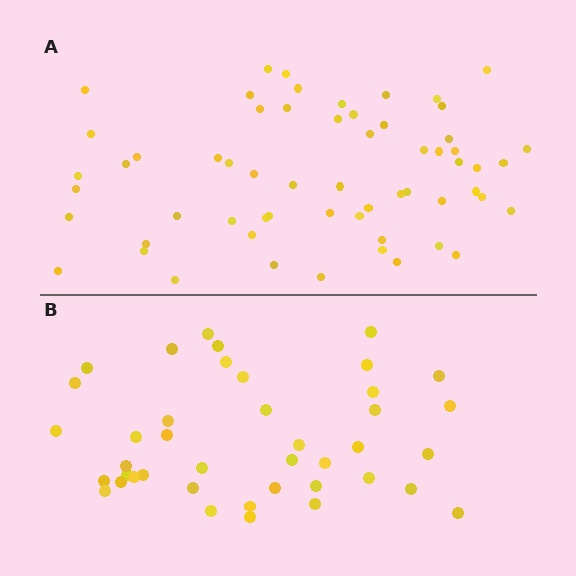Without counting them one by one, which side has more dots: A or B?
Region A (the top region) has more dots.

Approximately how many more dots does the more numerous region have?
Region A has approximately 20 more dots than region B.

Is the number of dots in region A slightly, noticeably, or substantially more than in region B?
Region A has substantially more. The ratio is roughly 1.5 to 1.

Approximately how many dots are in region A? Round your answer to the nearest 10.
About 60 dots.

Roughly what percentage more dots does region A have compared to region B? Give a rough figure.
About 45% more.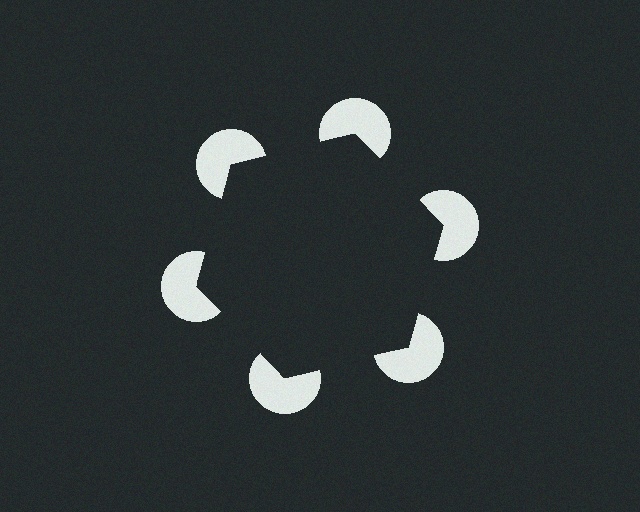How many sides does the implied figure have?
6 sides.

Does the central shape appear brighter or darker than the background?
It typically appears slightly darker than the background, even though no actual brightness change is drawn.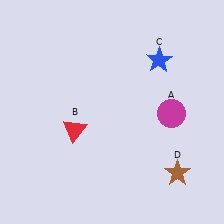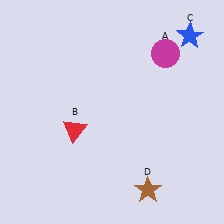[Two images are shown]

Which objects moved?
The objects that moved are: the magenta circle (A), the blue star (C), the brown star (D).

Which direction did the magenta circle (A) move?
The magenta circle (A) moved up.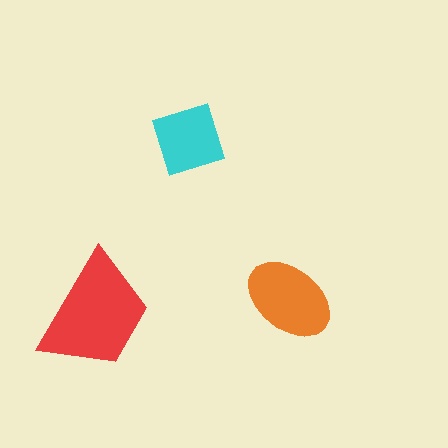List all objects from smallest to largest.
The cyan square, the orange ellipse, the red trapezoid.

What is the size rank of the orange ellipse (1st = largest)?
2nd.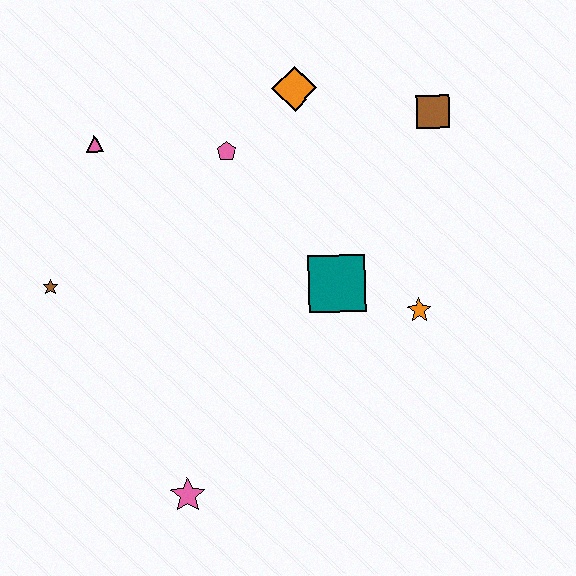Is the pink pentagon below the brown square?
Yes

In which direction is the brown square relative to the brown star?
The brown square is to the right of the brown star.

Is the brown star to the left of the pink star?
Yes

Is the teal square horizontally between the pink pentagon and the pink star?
No